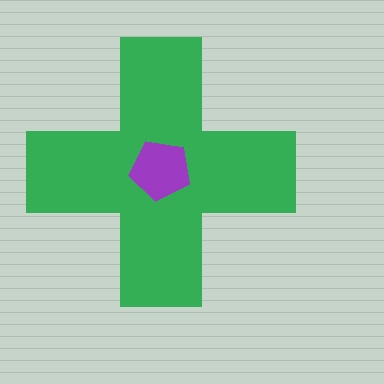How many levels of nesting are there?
2.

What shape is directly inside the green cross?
The purple pentagon.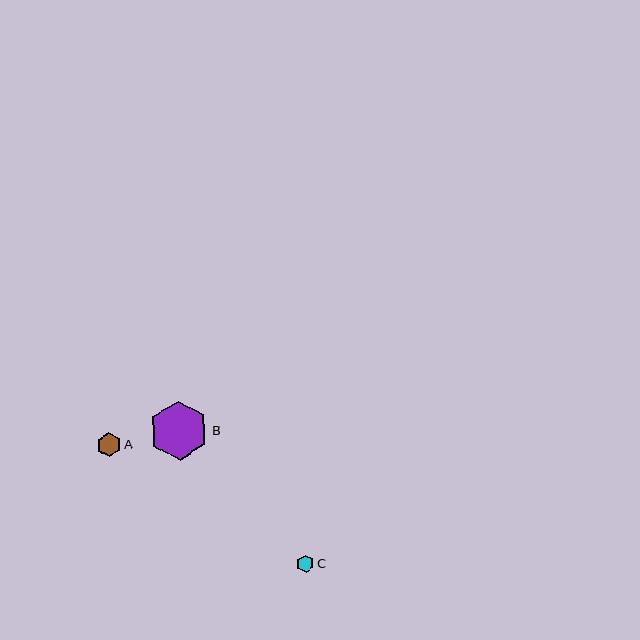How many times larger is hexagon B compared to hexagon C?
Hexagon B is approximately 3.5 times the size of hexagon C.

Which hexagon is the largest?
Hexagon B is the largest with a size of approximately 59 pixels.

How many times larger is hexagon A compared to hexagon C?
Hexagon A is approximately 1.4 times the size of hexagon C.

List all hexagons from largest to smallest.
From largest to smallest: B, A, C.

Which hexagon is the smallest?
Hexagon C is the smallest with a size of approximately 17 pixels.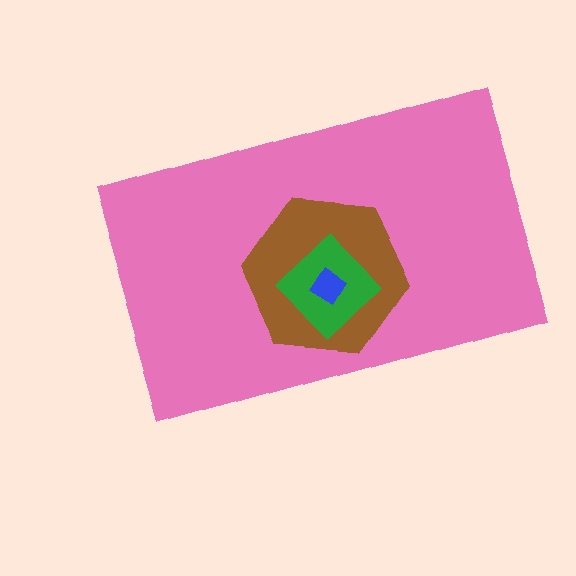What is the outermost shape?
The pink rectangle.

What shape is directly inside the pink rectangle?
The brown hexagon.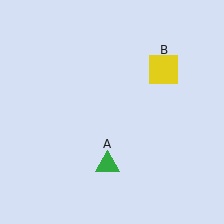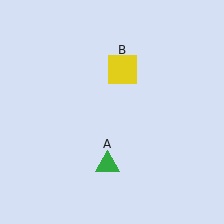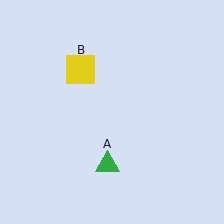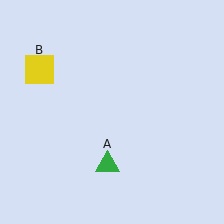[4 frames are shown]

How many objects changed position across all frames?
1 object changed position: yellow square (object B).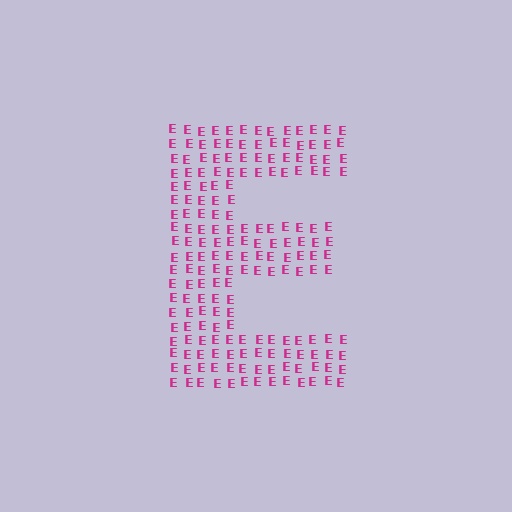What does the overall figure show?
The overall figure shows the letter E.